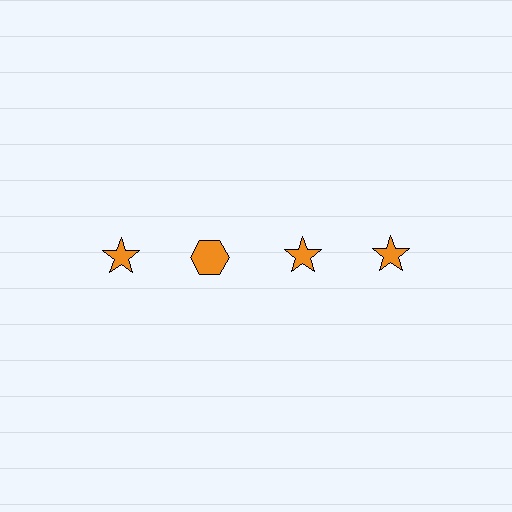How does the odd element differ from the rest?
It has a different shape: hexagon instead of star.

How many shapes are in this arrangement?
There are 4 shapes arranged in a grid pattern.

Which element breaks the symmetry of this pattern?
The orange hexagon in the top row, second from left column breaks the symmetry. All other shapes are orange stars.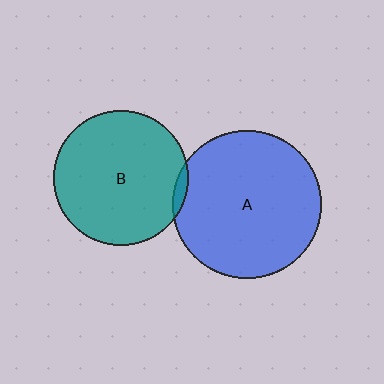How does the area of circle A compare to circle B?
Approximately 1.2 times.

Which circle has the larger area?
Circle A (blue).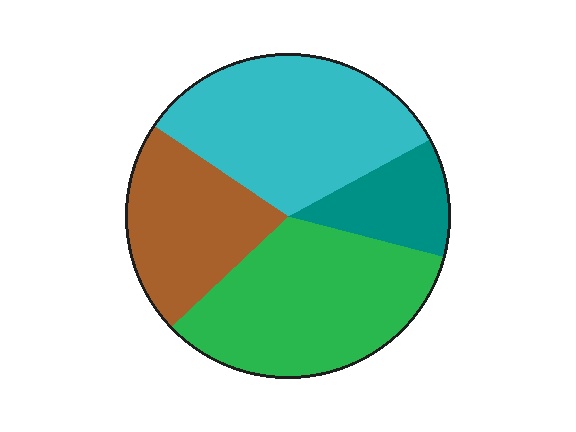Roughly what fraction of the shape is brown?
Brown covers roughly 20% of the shape.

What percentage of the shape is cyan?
Cyan takes up about one third (1/3) of the shape.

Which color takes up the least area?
Teal, at roughly 10%.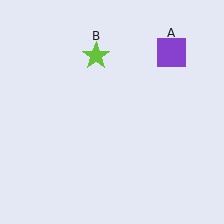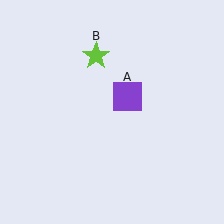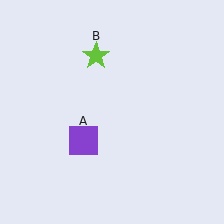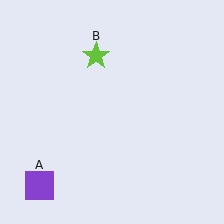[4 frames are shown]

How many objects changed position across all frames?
1 object changed position: purple square (object A).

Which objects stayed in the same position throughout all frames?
Lime star (object B) remained stationary.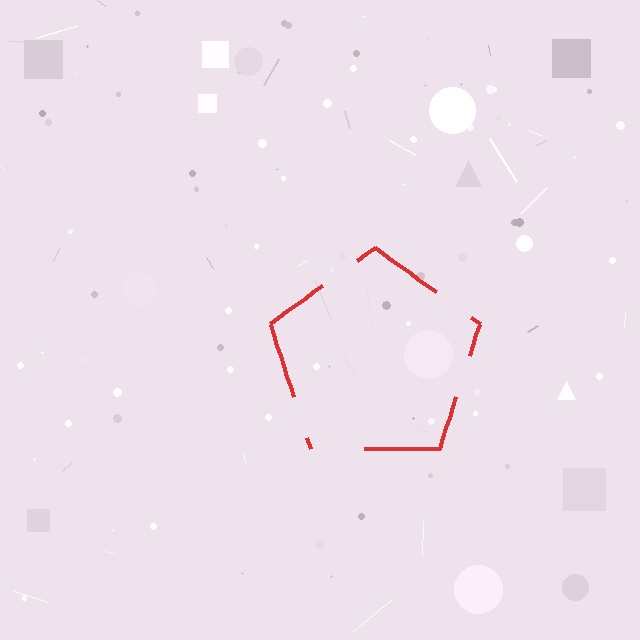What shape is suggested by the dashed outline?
The dashed outline suggests a pentagon.